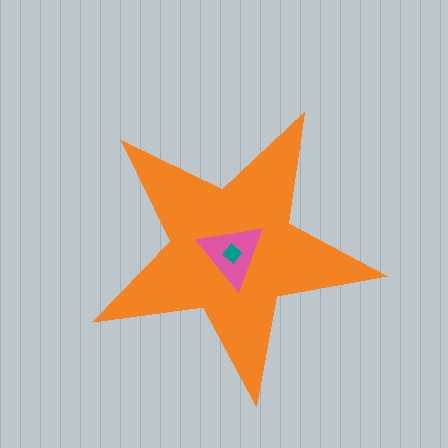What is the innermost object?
The teal diamond.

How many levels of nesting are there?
3.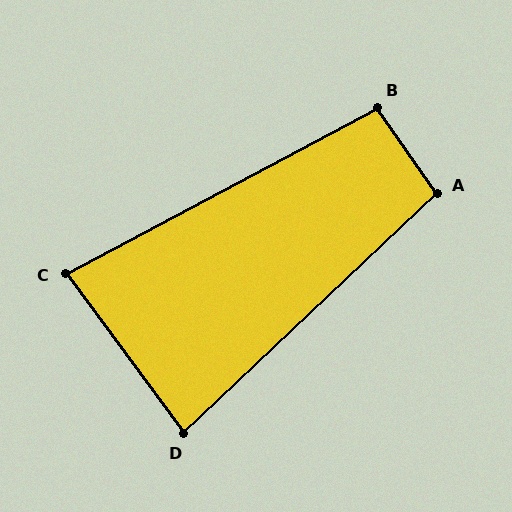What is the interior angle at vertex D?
Approximately 83 degrees (acute).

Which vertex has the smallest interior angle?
C, at approximately 81 degrees.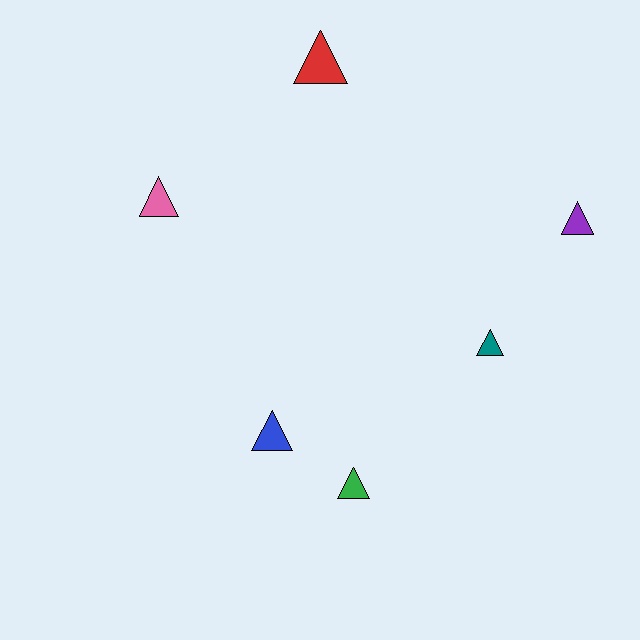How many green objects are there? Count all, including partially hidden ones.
There is 1 green object.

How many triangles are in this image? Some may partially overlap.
There are 6 triangles.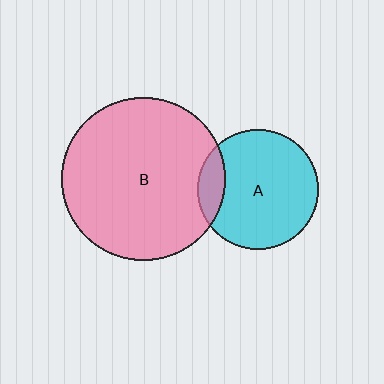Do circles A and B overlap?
Yes.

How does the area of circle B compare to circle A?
Approximately 1.8 times.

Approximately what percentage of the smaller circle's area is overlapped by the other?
Approximately 15%.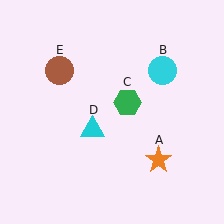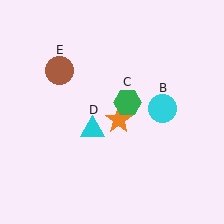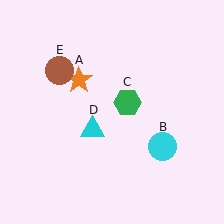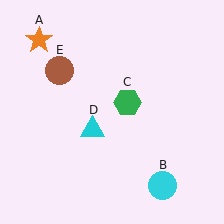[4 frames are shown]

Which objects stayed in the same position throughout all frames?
Green hexagon (object C) and cyan triangle (object D) and brown circle (object E) remained stationary.